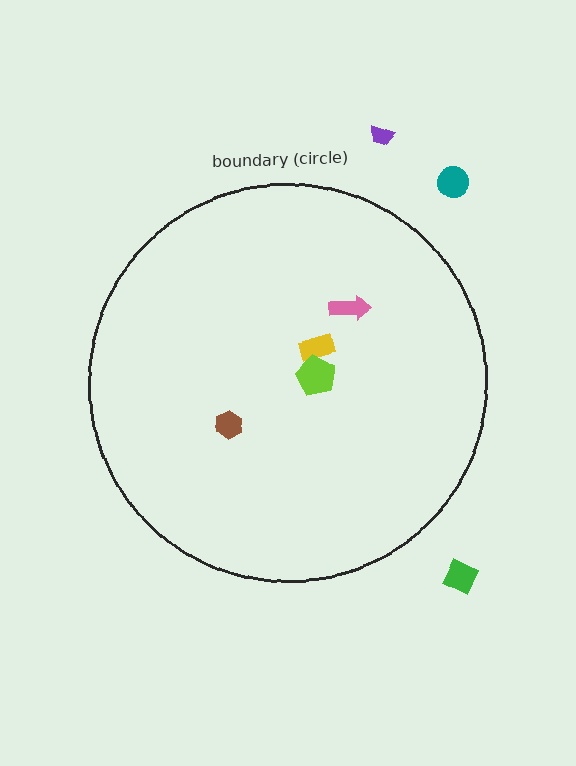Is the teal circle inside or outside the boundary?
Outside.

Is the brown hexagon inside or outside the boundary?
Inside.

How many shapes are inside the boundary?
4 inside, 3 outside.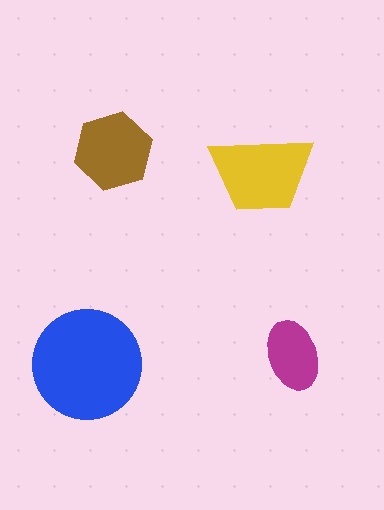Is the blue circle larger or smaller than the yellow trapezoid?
Larger.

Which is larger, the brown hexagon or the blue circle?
The blue circle.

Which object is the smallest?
The magenta ellipse.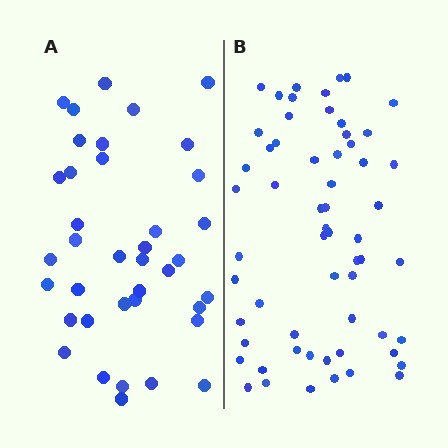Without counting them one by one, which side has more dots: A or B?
Region B (the right region) has more dots.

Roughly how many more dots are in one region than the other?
Region B has approximately 20 more dots than region A.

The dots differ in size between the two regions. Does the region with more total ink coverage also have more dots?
No. Region A has more total ink coverage because its dots are larger, but region B actually contains more individual dots. Total area can be misleading — the number of items is what matters here.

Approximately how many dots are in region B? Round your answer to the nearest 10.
About 60 dots.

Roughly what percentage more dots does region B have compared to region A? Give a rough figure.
About 60% more.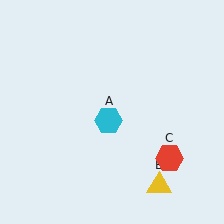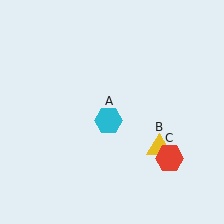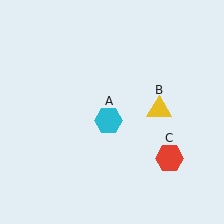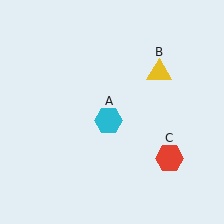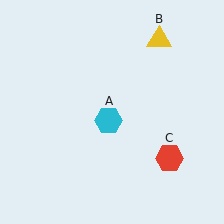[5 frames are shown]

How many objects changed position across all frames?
1 object changed position: yellow triangle (object B).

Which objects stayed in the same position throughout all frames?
Cyan hexagon (object A) and red hexagon (object C) remained stationary.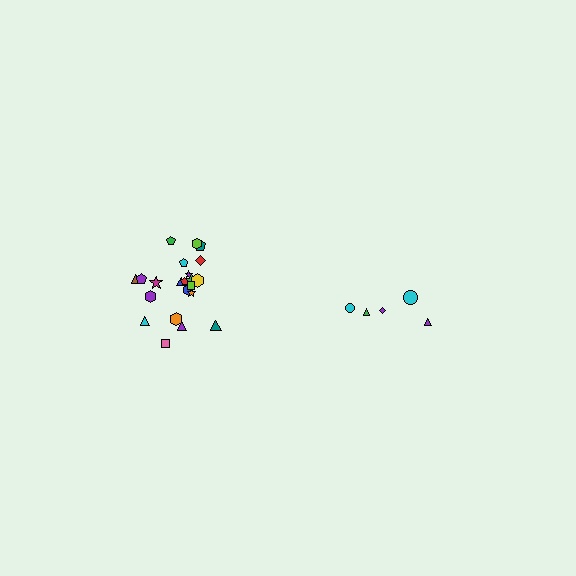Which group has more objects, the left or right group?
The left group.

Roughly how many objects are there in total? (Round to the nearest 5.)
Roughly 25 objects in total.